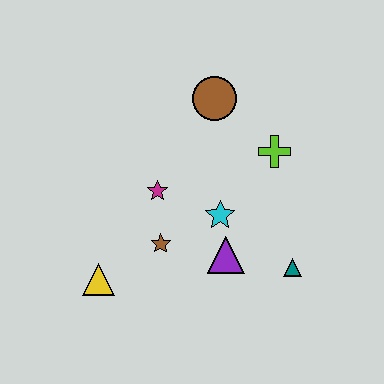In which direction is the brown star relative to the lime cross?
The brown star is to the left of the lime cross.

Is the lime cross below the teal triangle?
No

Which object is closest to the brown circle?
The lime cross is closest to the brown circle.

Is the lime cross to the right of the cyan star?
Yes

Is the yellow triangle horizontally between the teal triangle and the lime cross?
No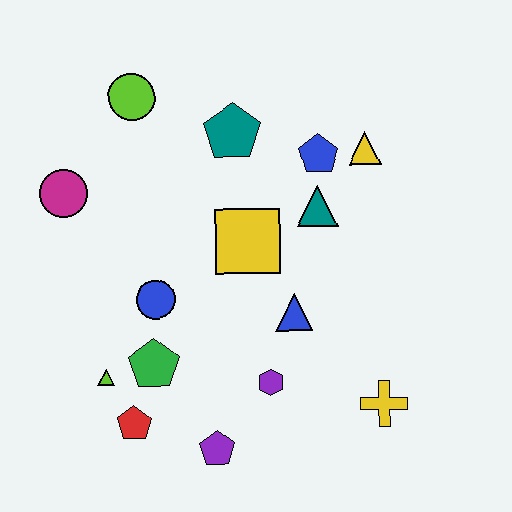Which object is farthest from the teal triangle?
The red pentagon is farthest from the teal triangle.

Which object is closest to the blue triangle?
The purple hexagon is closest to the blue triangle.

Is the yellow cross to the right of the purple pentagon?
Yes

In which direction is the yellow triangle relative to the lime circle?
The yellow triangle is to the right of the lime circle.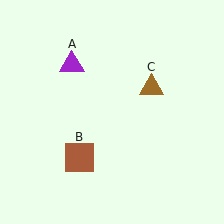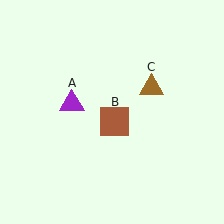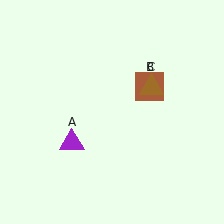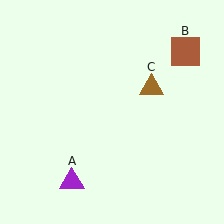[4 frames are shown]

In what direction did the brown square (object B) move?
The brown square (object B) moved up and to the right.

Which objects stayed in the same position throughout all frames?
Brown triangle (object C) remained stationary.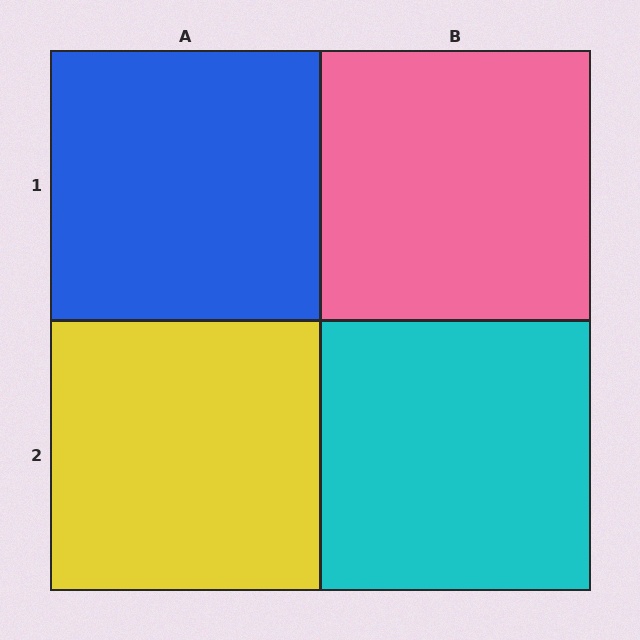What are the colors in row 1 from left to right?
Blue, pink.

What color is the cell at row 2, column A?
Yellow.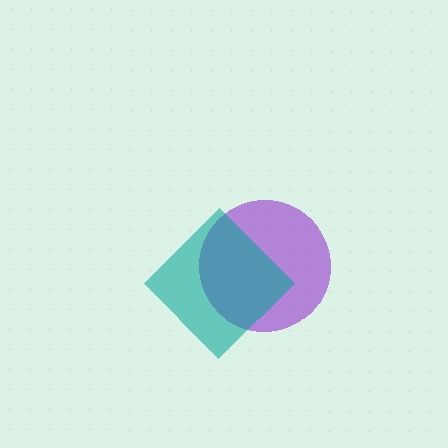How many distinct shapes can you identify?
There are 2 distinct shapes: a purple circle, a teal diamond.